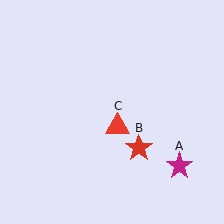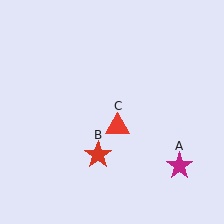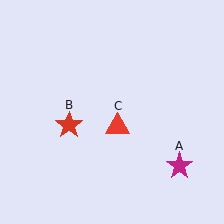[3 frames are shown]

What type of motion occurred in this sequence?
The red star (object B) rotated clockwise around the center of the scene.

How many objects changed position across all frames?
1 object changed position: red star (object B).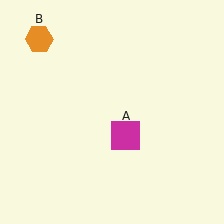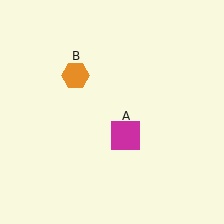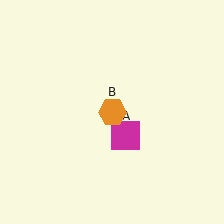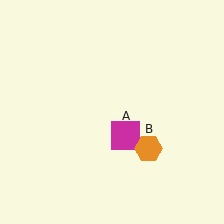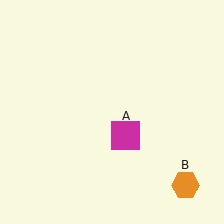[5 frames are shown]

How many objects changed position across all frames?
1 object changed position: orange hexagon (object B).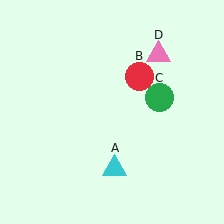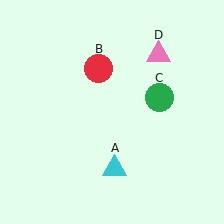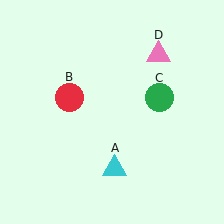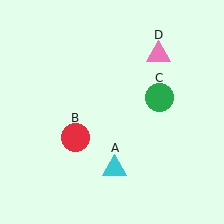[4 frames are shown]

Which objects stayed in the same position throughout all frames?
Cyan triangle (object A) and green circle (object C) and pink triangle (object D) remained stationary.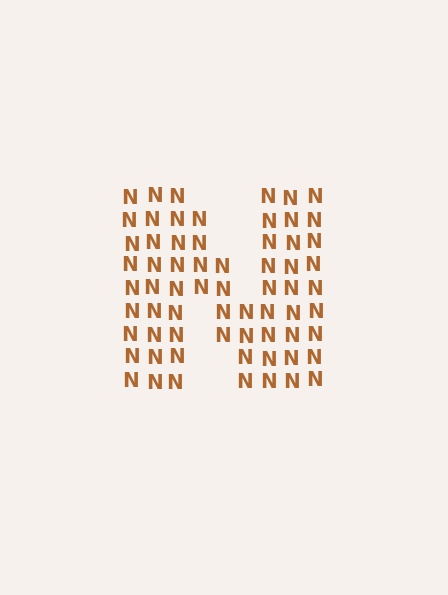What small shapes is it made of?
It is made of small letter N's.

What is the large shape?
The large shape is the letter N.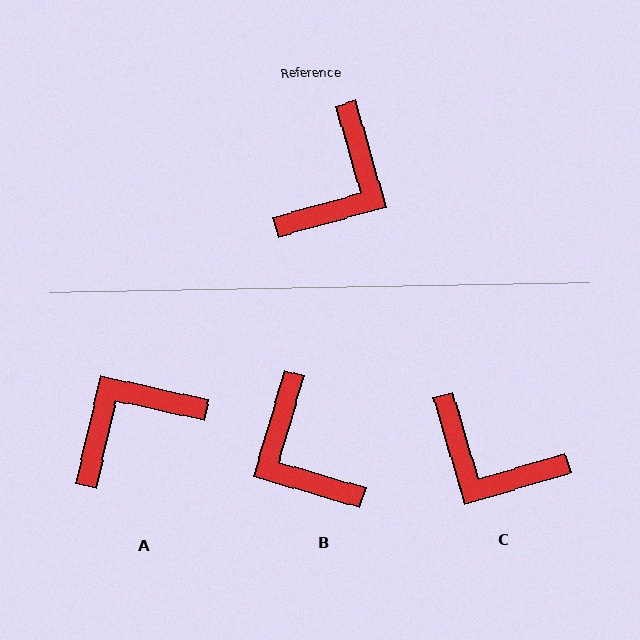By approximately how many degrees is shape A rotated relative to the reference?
Approximately 152 degrees counter-clockwise.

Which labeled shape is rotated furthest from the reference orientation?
A, about 152 degrees away.